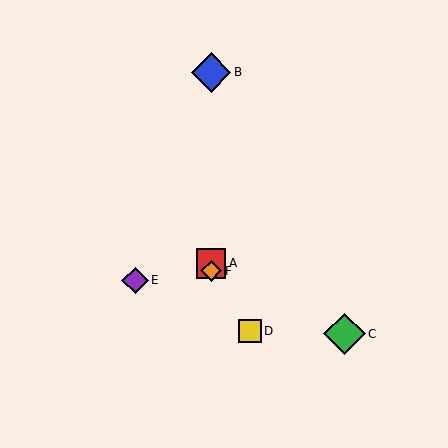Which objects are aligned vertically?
Objects A, B, F are aligned vertically.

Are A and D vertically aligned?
No, A is at x≈211 and D is at x≈250.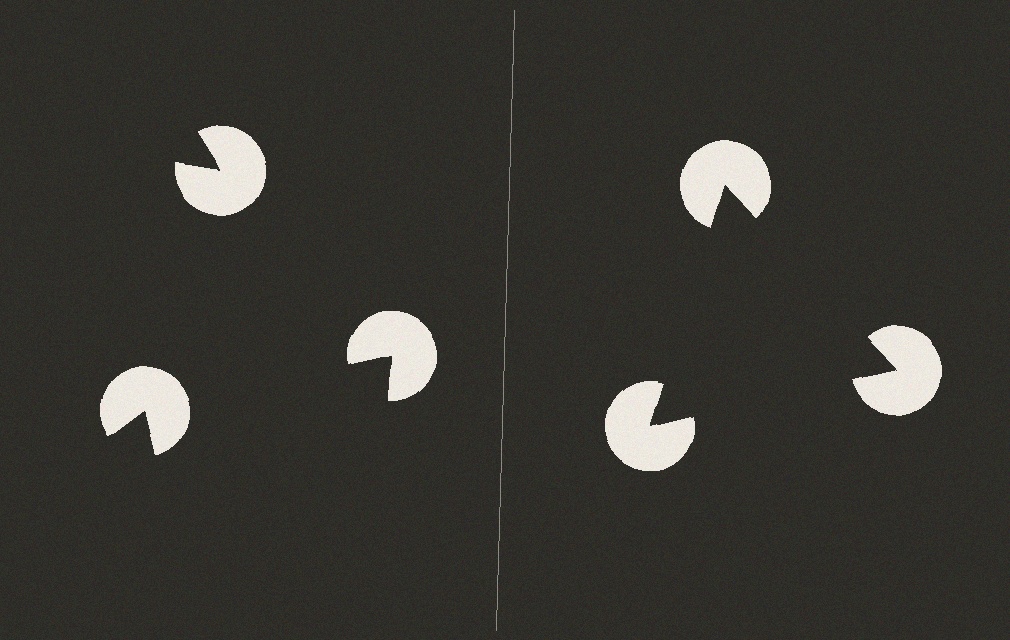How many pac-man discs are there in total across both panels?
6 — 3 on each side.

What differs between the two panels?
The pac-man discs are positioned identically on both sides; only the wedge orientations differ. On the right they align to a triangle; on the left they are misaligned.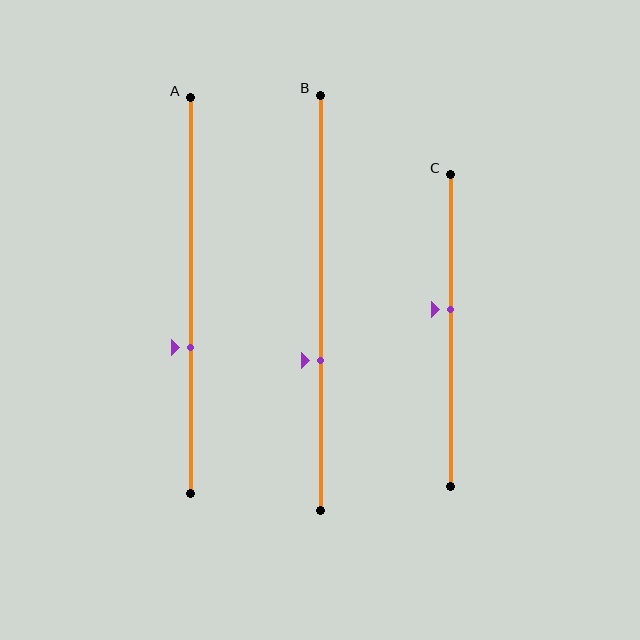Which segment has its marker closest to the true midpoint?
Segment C has its marker closest to the true midpoint.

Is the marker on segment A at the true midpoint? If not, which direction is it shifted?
No, the marker on segment A is shifted downward by about 13% of the segment length.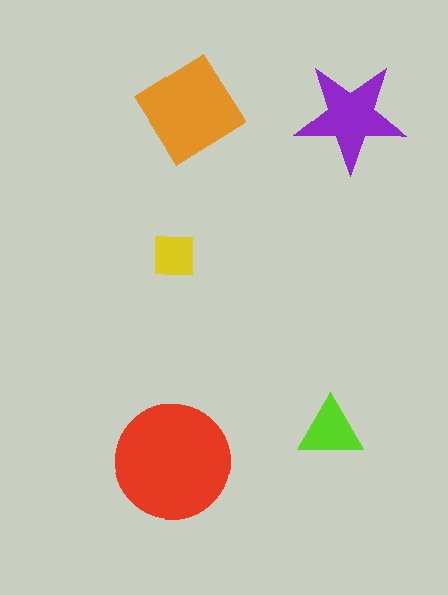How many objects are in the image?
There are 5 objects in the image.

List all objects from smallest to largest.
The yellow square, the lime triangle, the purple star, the orange diamond, the red circle.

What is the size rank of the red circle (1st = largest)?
1st.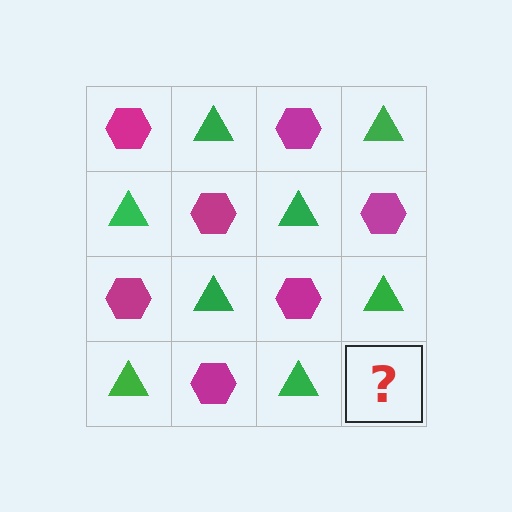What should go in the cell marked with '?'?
The missing cell should contain a magenta hexagon.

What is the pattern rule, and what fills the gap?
The rule is that it alternates magenta hexagon and green triangle in a checkerboard pattern. The gap should be filled with a magenta hexagon.